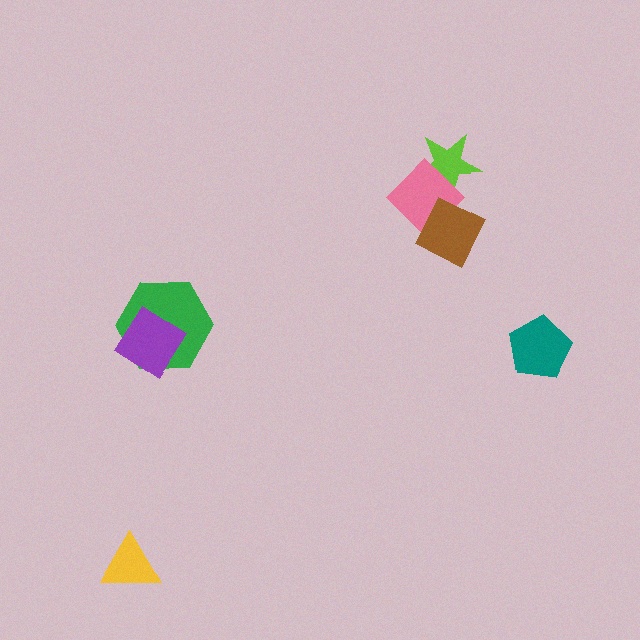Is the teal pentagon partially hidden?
No, no other shape covers it.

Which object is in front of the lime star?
The pink diamond is in front of the lime star.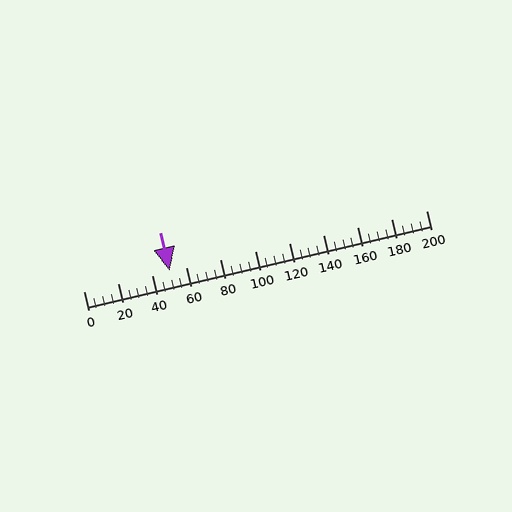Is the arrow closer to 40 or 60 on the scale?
The arrow is closer to 60.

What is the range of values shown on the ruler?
The ruler shows values from 0 to 200.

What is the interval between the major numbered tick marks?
The major tick marks are spaced 20 units apart.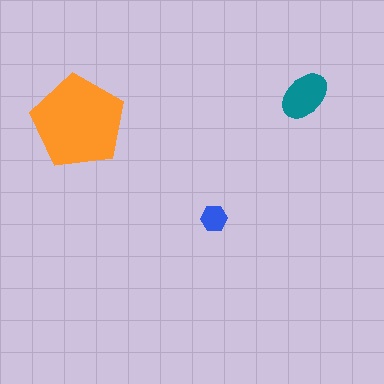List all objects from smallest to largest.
The blue hexagon, the teal ellipse, the orange pentagon.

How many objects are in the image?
There are 3 objects in the image.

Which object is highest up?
The teal ellipse is topmost.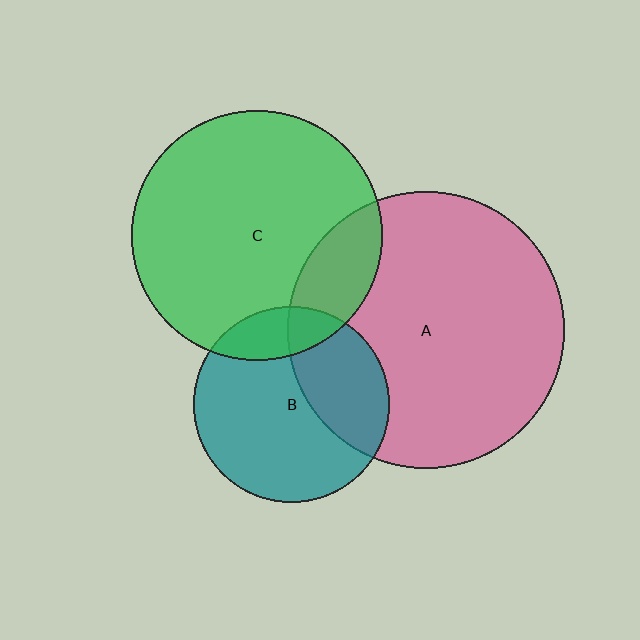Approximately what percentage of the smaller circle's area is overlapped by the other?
Approximately 35%.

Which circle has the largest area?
Circle A (pink).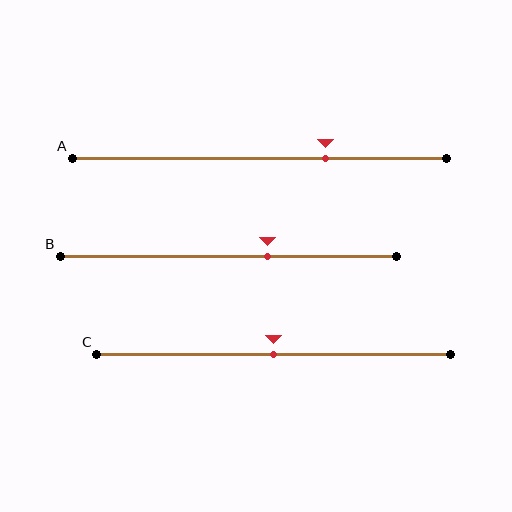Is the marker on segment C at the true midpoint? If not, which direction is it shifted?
Yes, the marker on segment C is at the true midpoint.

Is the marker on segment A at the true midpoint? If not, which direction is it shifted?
No, the marker on segment A is shifted to the right by about 18% of the segment length.